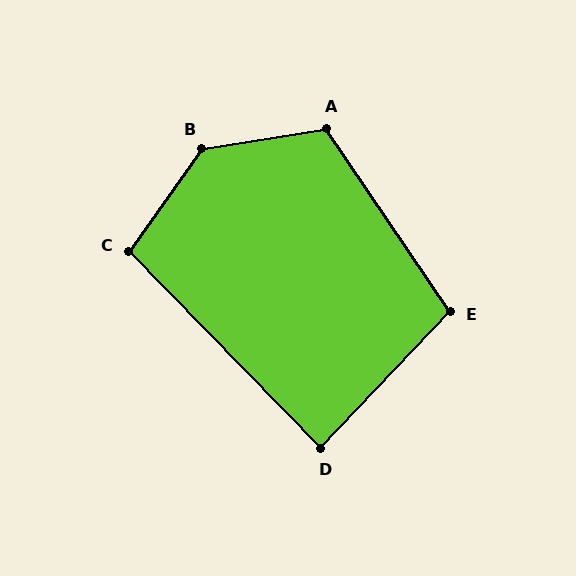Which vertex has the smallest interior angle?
D, at approximately 88 degrees.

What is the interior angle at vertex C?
Approximately 100 degrees (obtuse).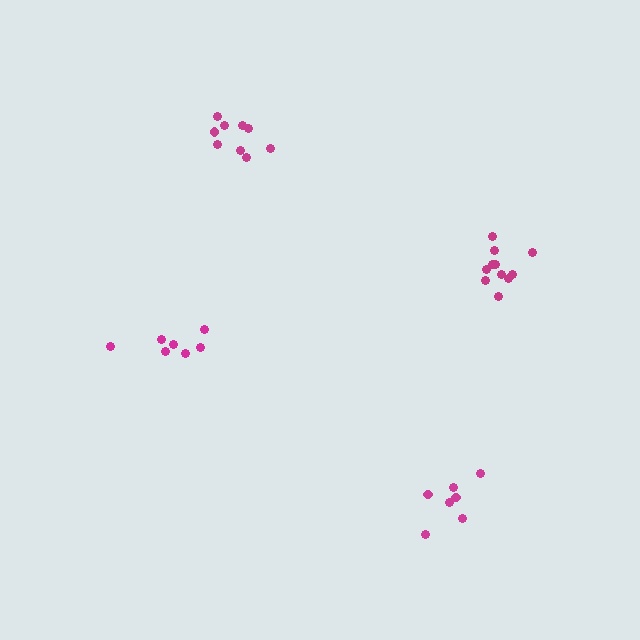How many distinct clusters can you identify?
There are 4 distinct clusters.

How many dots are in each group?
Group 1: 11 dots, Group 2: 9 dots, Group 3: 7 dots, Group 4: 7 dots (34 total).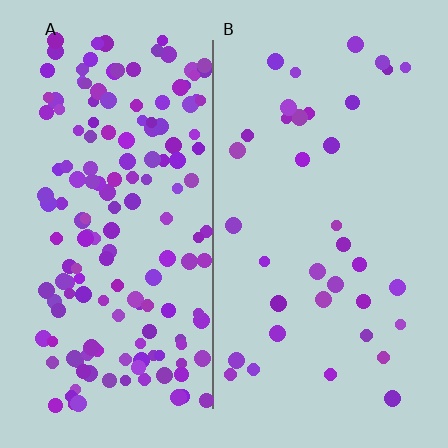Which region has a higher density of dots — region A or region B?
A (the left).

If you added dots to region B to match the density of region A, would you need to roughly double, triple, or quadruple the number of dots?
Approximately quadruple.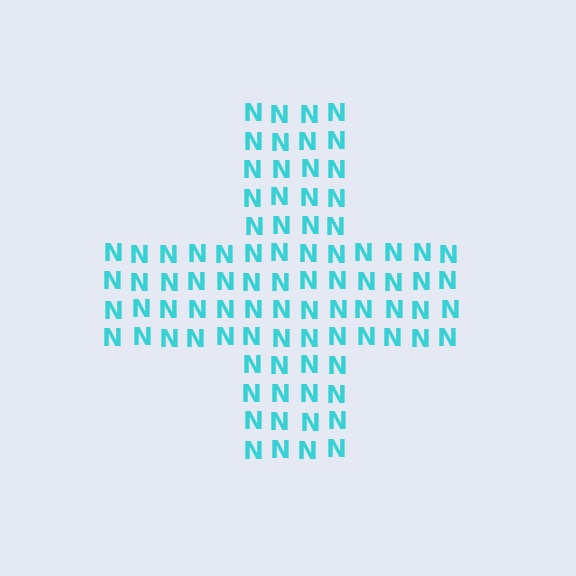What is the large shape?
The large shape is a cross.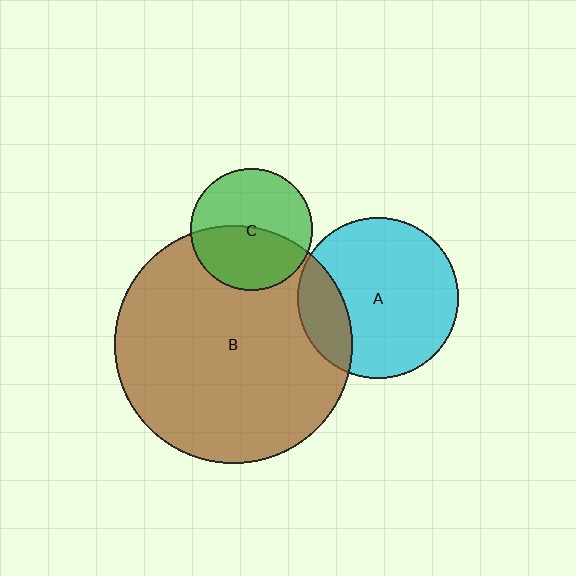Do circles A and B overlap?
Yes.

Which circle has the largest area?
Circle B (brown).